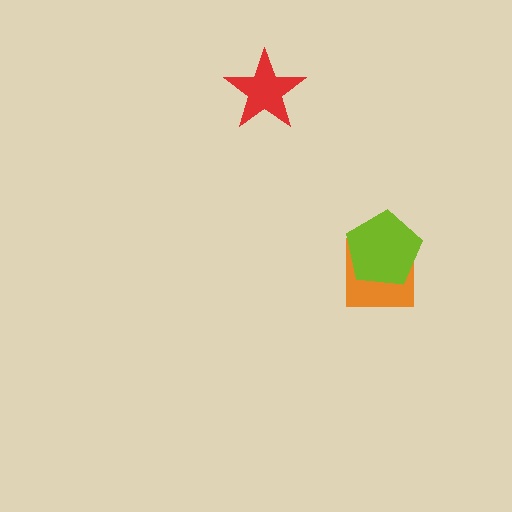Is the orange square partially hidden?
Yes, it is partially covered by another shape.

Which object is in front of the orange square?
The lime pentagon is in front of the orange square.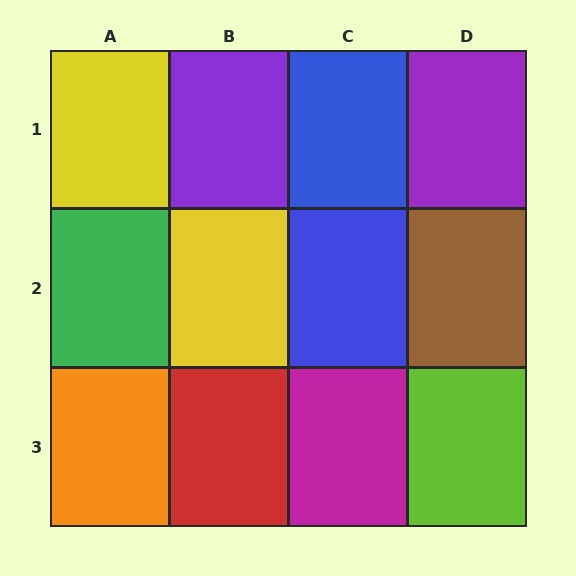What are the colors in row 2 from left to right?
Green, yellow, blue, brown.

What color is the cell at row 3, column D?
Lime.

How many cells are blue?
2 cells are blue.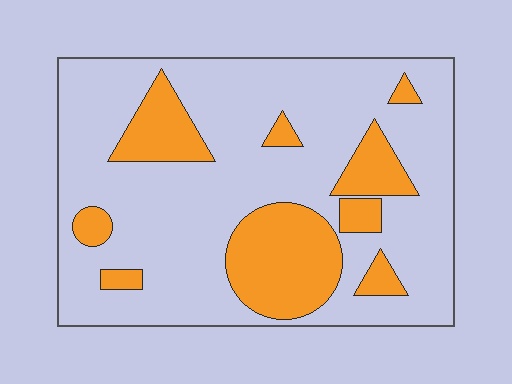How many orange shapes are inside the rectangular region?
9.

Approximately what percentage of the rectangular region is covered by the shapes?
Approximately 25%.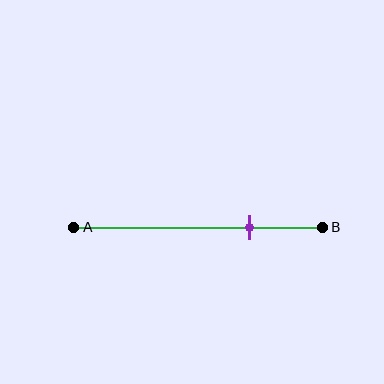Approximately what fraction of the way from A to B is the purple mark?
The purple mark is approximately 70% of the way from A to B.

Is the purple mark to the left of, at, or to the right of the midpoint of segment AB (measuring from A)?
The purple mark is to the right of the midpoint of segment AB.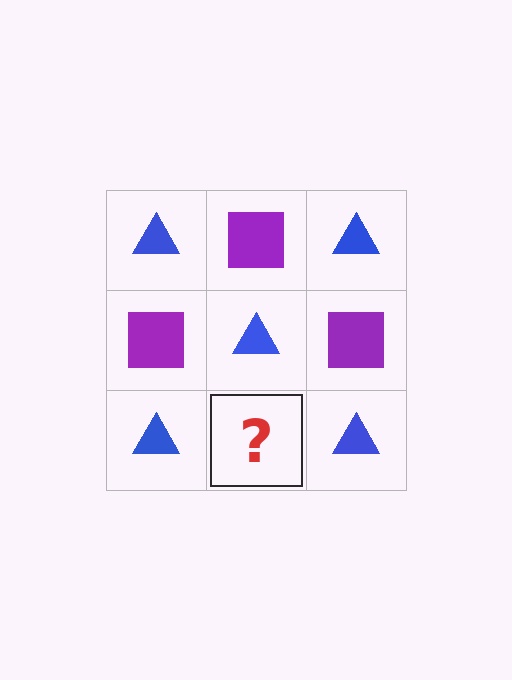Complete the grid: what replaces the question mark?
The question mark should be replaced with a purple square.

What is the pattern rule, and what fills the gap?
The rule is that it alternates blue triangle and purple square in a checkerboard pattern. The gap should be filled with a purple square.